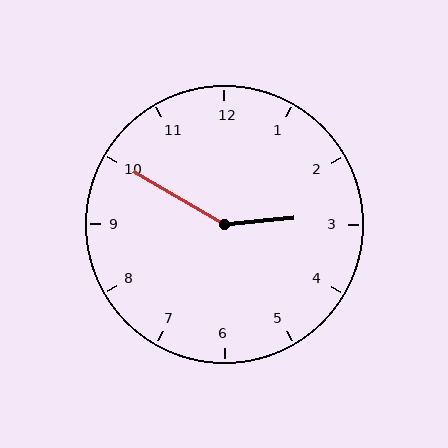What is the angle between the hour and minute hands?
Approximately 145 degrees.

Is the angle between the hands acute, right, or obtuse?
It is obtuse.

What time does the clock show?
2:50.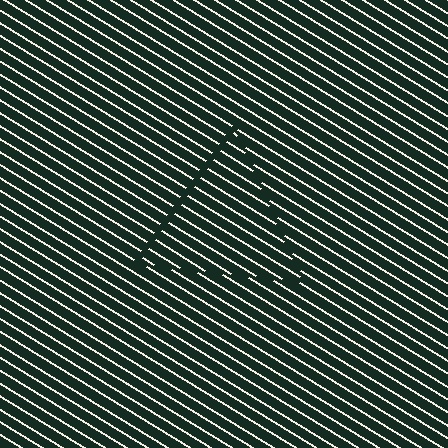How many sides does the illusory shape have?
3 sides — the line-ends trace a triangle.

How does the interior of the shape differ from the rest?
The interior of the shape contains the same grating, shifted by half a period — the contour is defined by the phase discontinuity where line-ends from the inner and outer gratings abut.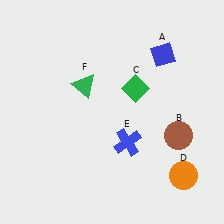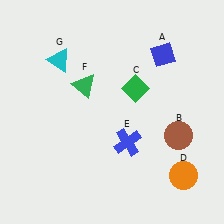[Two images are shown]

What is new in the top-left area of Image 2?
A cyan triangle (G) was added in the top-left area of Image 2.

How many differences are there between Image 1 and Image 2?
There is 1 difference between the two images.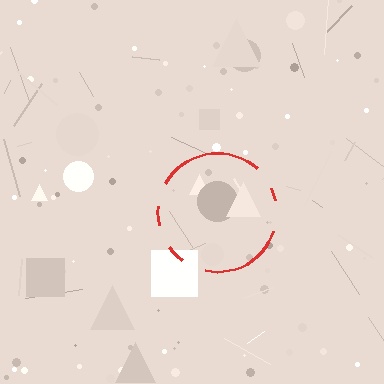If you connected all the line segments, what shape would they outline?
They would outline a circle.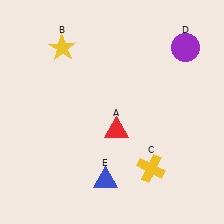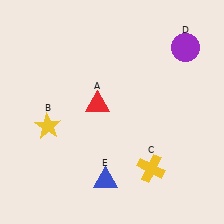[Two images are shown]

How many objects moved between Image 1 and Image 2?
2 objects moved between the two images.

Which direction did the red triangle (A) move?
The red triangle (A) moved up.